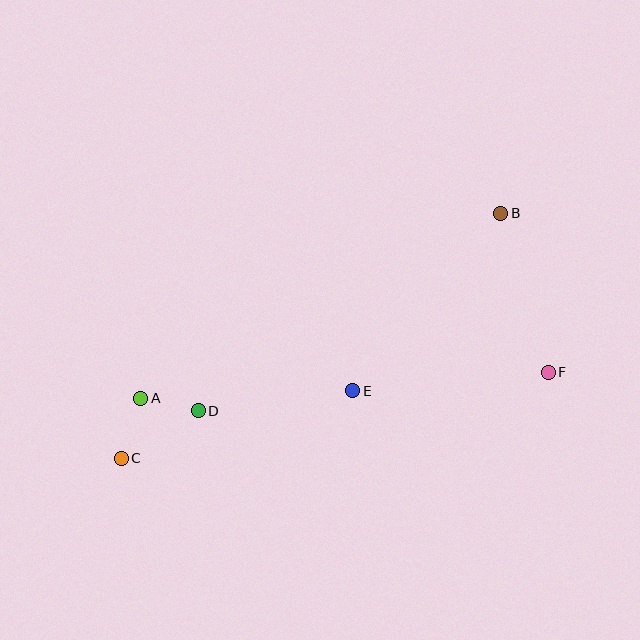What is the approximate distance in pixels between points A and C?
The distance between A and C is approximately 63 pixels.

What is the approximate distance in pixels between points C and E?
The distance between C and E is approximately 241 pixels.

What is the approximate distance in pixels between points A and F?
The distance between A and F is approximately 408 pixels.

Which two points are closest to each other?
Points A and D are closest to each other.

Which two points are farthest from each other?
Points B and C are farthest from each other.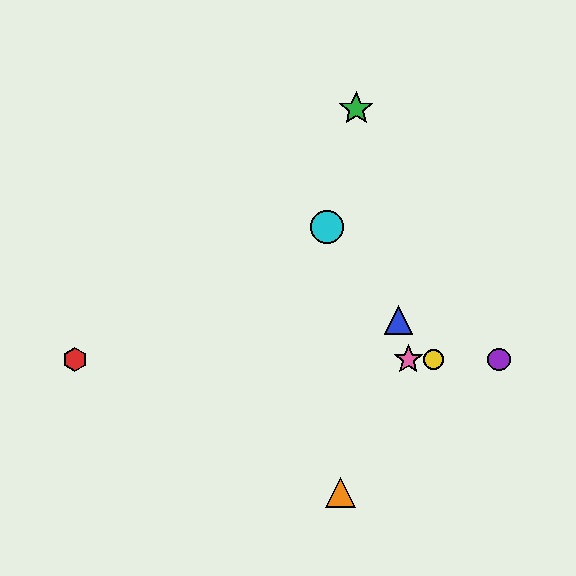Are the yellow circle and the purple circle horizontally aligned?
Yes, both are at y≈359.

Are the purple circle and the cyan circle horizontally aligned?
No, the purple circle is at y≈359 and the cyan circle is at y≈227.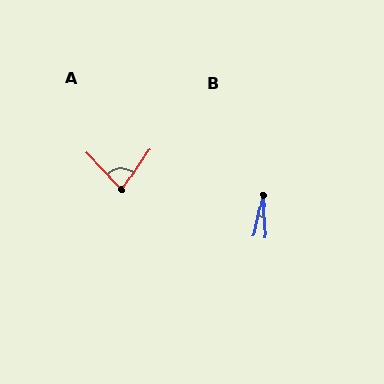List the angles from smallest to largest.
B (17°), A (78°).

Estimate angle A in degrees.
Approximately 78 degrees.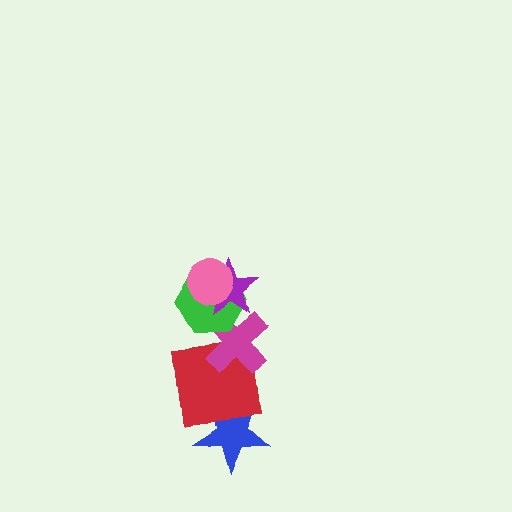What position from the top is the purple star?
The purple star is 2nd from the top.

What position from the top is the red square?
The red square is 5th from the top.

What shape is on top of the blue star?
The red square is on top of the blue star.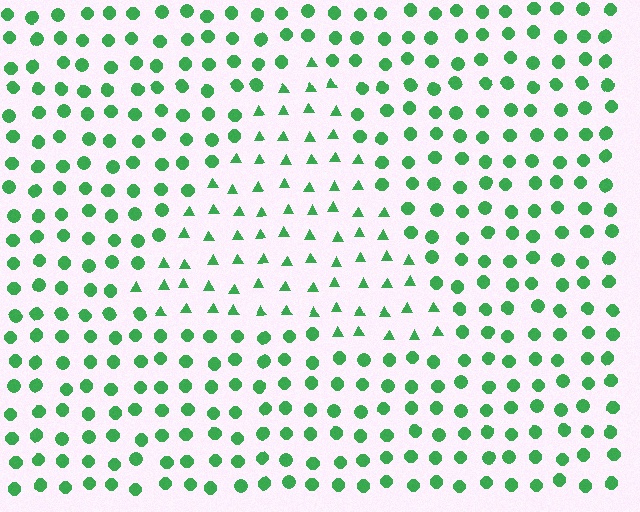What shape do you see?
I see a triangle.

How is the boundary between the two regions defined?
The boundary is defined by a change in element shape: triangles inside vs. circles outside. All elements share the same color and spacing.